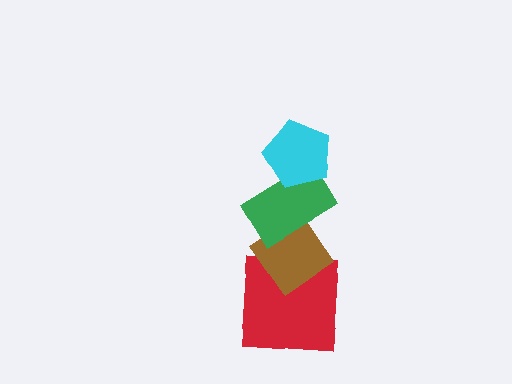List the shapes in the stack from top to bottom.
From top to bottom: the cyan pentagon, the green rectangle, the brown diamond, the red square.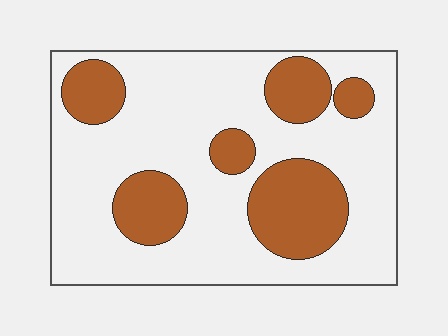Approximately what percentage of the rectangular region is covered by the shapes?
Approximately 30%.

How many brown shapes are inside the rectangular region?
6.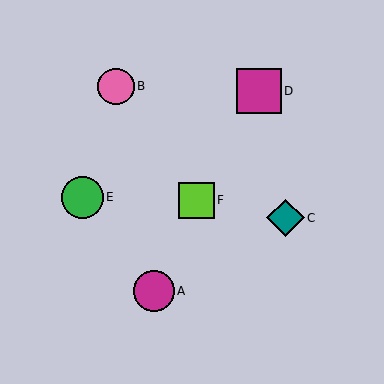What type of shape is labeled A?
Shape A is a magenta circle.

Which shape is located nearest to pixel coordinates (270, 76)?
The magenta square (labeled D) at (259, 91) is nearest to that location.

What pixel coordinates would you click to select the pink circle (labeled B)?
Click at (116, 86) to select the pink circle B.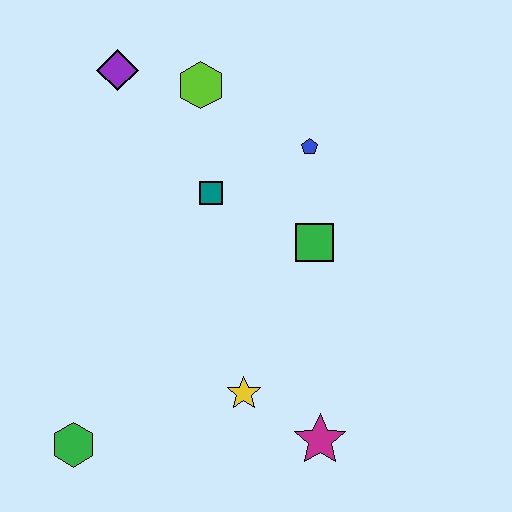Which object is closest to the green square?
The blue pentagon is closest to the green square.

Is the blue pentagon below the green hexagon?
No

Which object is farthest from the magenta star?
The purple diamond is farthest from the magenta star.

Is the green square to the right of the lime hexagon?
Yes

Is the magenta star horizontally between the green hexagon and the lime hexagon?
No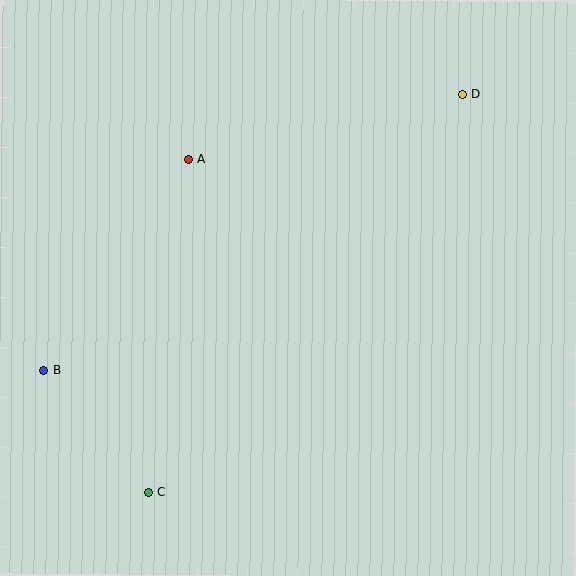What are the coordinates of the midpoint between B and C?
The midpoint between B and C is at (96, 431).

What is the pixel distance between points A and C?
The distance between A and C is 335 pixels.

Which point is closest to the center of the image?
Point A at (189, 159) is closest to the center.